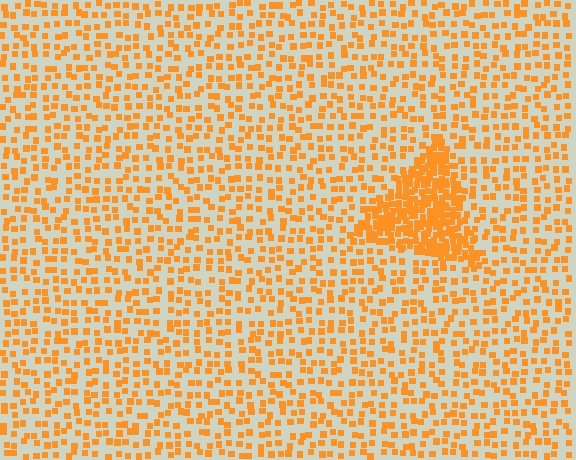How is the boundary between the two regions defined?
The boundary is defined by a change in element density (approximately 2.8x ratio). All elements are the same color, size, and shape.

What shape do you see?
I see a triangle.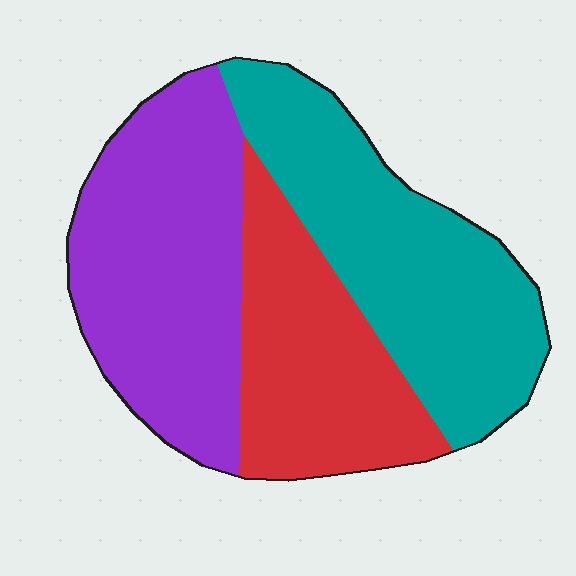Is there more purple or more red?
Purple.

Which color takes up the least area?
Red, at roughly 25%.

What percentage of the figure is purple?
Purple covers around 35% of the figure.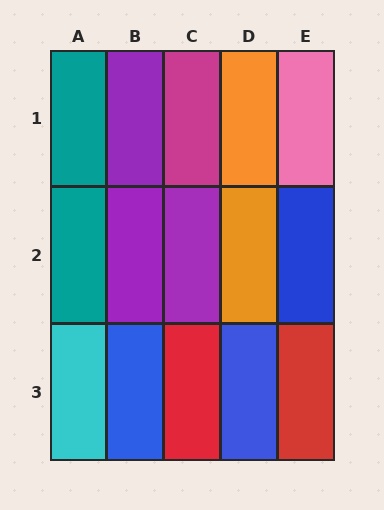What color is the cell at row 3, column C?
Red.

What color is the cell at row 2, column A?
Teal.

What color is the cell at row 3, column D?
Blue.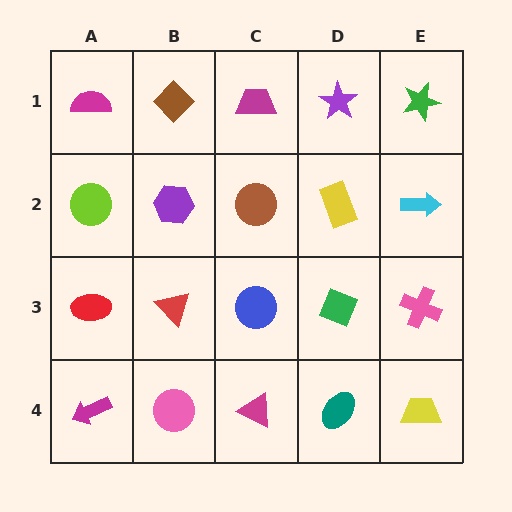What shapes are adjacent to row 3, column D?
A yellow rectangle (row 2, column D), a teal ellipse (row 4, column D), a blue circle (row 3, column C), a pink cross (row 3, column E).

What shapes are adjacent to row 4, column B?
A red triangle (row 3, column B), a magenta arrow (row 4, column A), a magenta triangle (row 4, column C).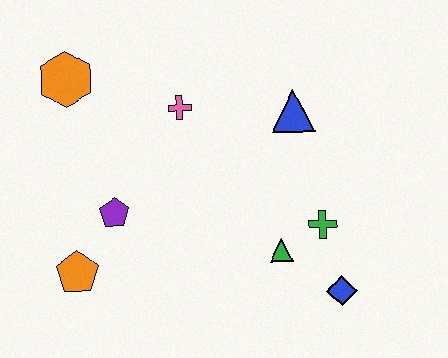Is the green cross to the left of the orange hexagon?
No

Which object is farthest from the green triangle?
The orange hexagon is farthest from the green triangle.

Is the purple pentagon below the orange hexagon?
Yes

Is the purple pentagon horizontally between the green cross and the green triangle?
No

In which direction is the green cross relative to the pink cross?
The green cross is to the right of the pink cross.